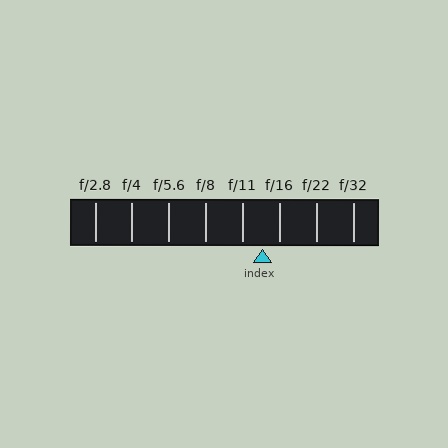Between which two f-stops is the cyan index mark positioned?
The index mark is between f/11 and f/16.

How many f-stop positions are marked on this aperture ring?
There are 8 f-stop positions marked.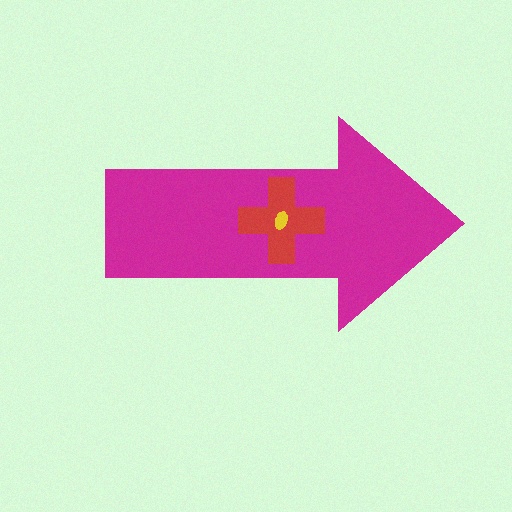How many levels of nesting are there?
3.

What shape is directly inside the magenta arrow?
The red cross.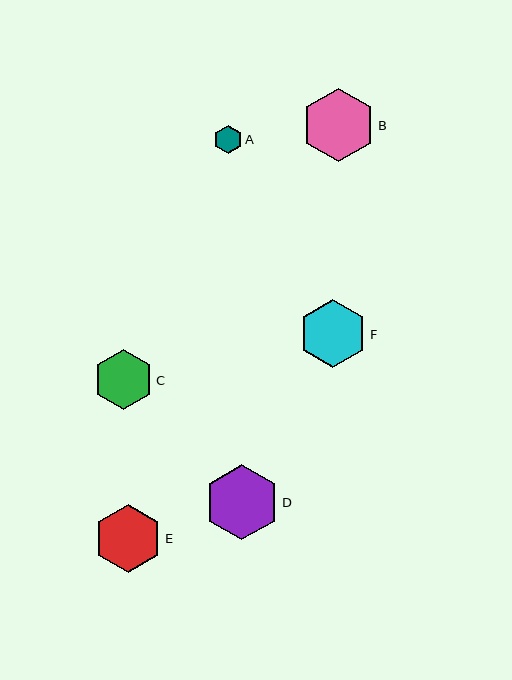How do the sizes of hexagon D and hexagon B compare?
Hexagon D and hexagon B are approximately the same size.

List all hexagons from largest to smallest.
From largest to smallest: D, B, F, E, C, A.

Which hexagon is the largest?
Hexagon D is the largest with a size of approximately 75 pixels.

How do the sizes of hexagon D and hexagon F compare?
Hexagon D and hexagon F are approximately the same size.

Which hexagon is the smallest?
Hexagon A is the smallest with a size of approximately 29 pixels.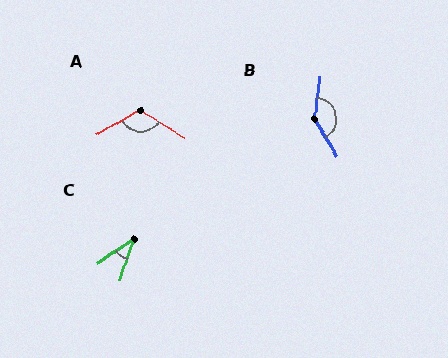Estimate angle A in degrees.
Approximately 119 degrees.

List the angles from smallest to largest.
C (38°), A (119°), B (141°).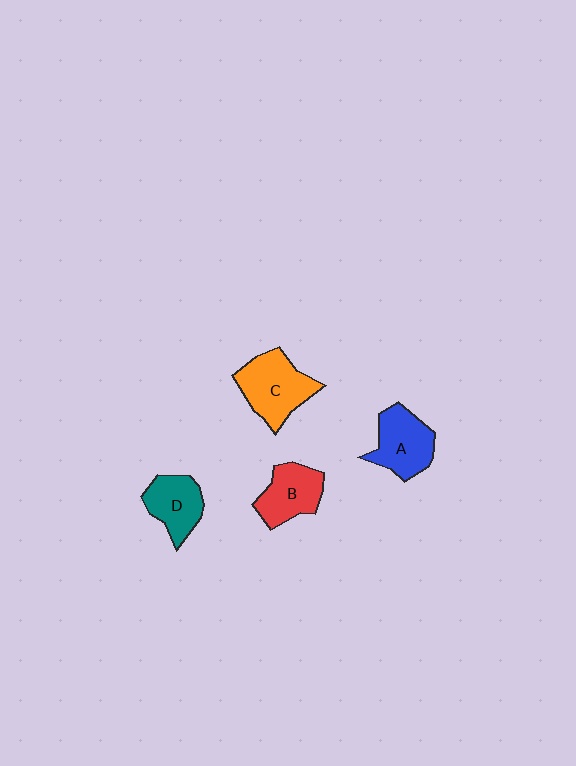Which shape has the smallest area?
Shape D (teal).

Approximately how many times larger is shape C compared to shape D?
Approximately 1.4 times.